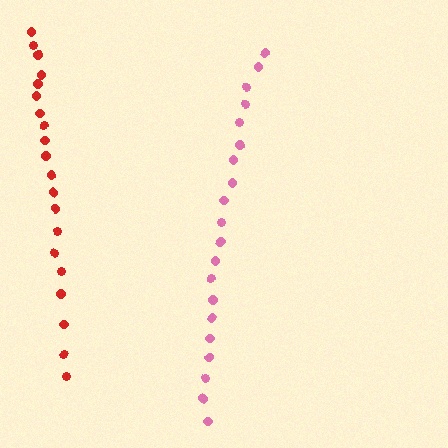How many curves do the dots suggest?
There are 2 distinct paths.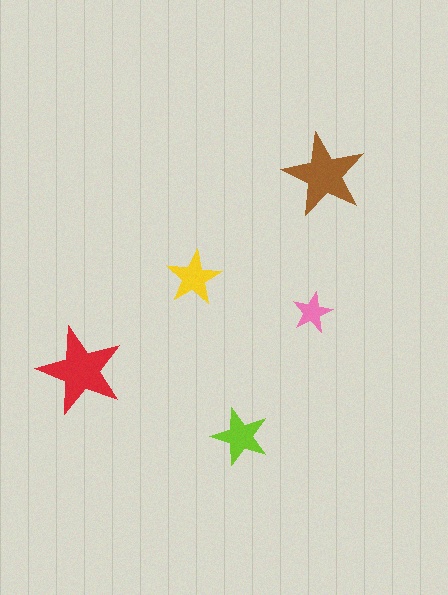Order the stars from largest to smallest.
the red one, the brown one, the lime one, the yellow one, the pink one.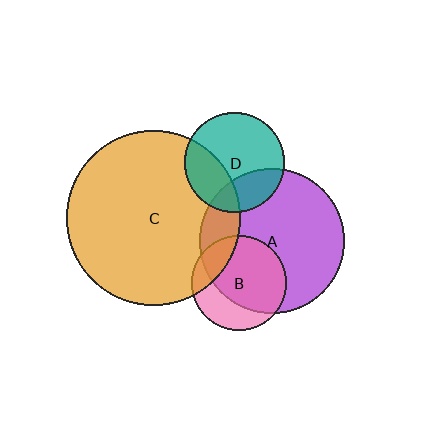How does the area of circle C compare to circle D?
Approximately 3.0 times.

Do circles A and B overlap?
Yes.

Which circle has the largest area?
Circle C (orange).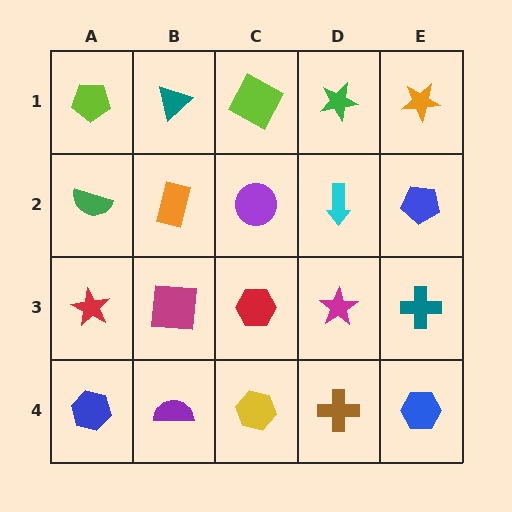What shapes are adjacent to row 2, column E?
An orange star (row 1, column E), a teal cross (row 3, column E), a cyan arrow (row 2, column D).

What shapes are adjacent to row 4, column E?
A teal cross (row 3, column E), a brown cross (row 4, column D).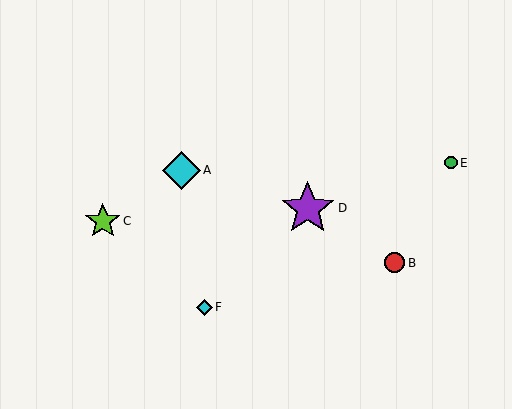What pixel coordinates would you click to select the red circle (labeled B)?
Click at (395, 263) to select the red circle B.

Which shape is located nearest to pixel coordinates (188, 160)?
The cyan diamond (labeled A) at (181, 170) is nearest to that location.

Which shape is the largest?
The purple star (labeled D) is the largest.